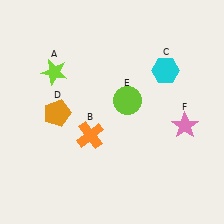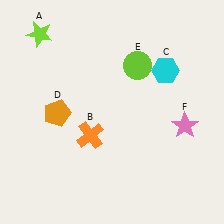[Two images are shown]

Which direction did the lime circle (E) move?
The lime circle (E) moved up.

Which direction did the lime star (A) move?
The lime star (A) moved up.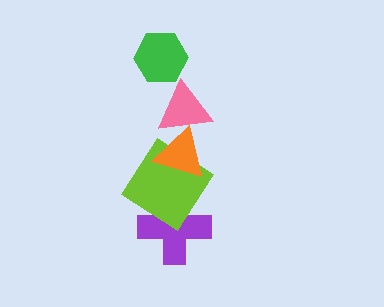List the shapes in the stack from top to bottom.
From top to bottom: the green hexagon, the pink triangle, the orange triangle, the lime diamond, the purple cross.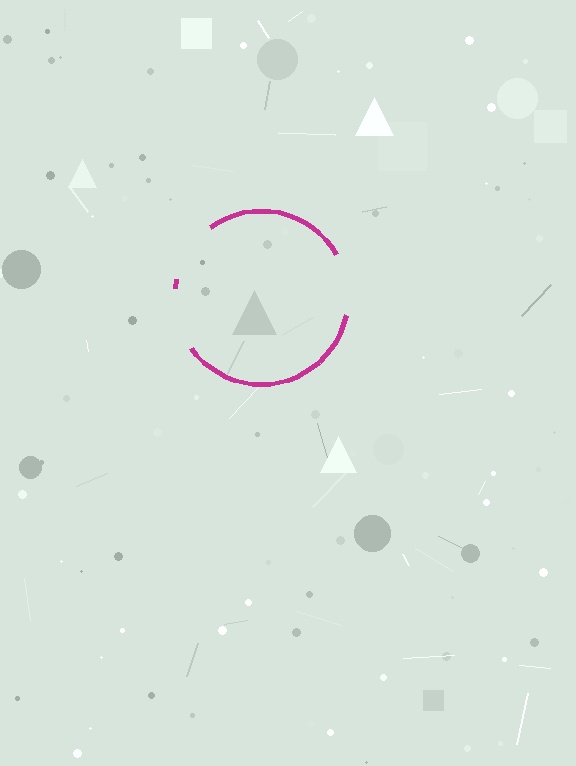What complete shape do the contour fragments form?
The contour fragments form a circle.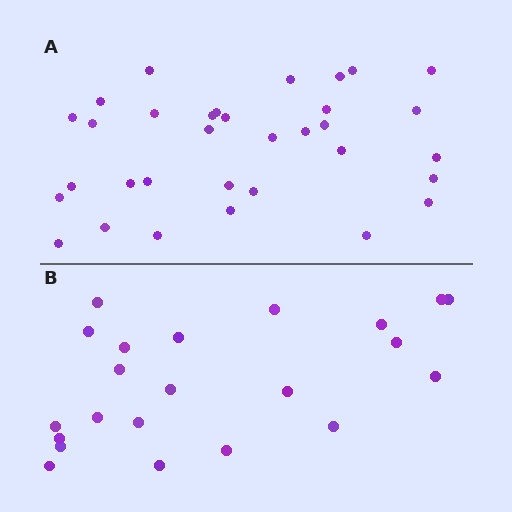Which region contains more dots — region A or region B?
Region A (the top region) has more dots.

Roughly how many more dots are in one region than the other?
Region A has roughly 12 or so more dots than region B.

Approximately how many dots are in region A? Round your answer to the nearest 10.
About 30 dots. (The exact count is 33, which rounds to 30.)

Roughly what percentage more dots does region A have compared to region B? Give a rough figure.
About 50% more.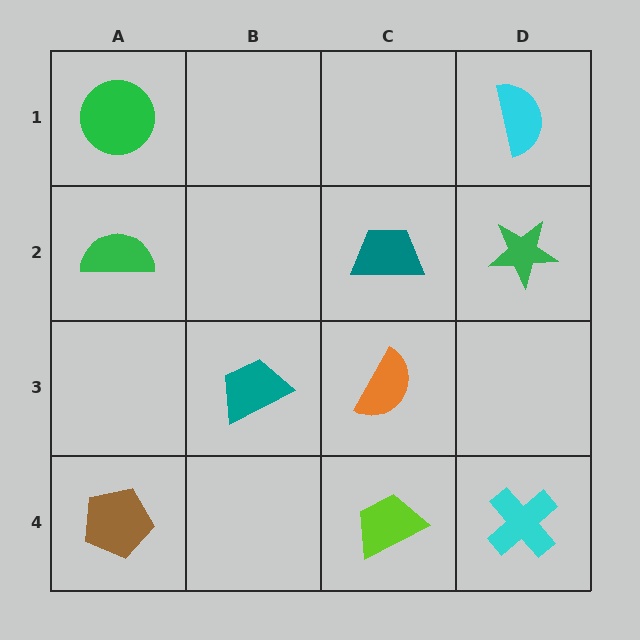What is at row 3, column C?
An orange semicircle.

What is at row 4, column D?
A cyan cross.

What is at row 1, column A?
A green circle.